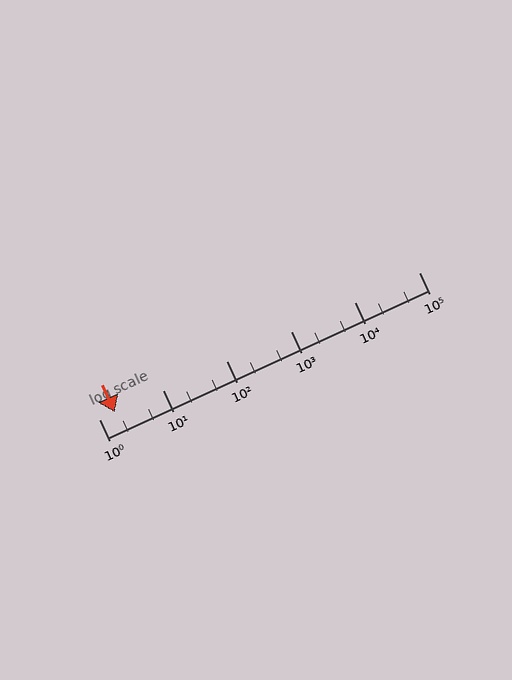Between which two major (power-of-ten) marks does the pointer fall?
The pointer is between 1 and 10.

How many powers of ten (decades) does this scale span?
The scale spans 5 decades, from 1 to 100000.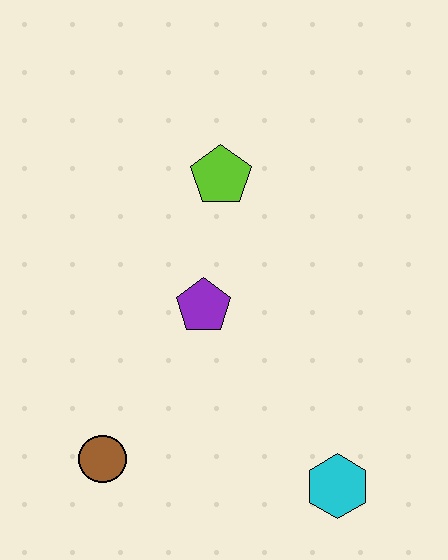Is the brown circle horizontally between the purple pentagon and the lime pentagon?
No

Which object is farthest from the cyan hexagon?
The lime pentagon is farthest from the cyan hexagon.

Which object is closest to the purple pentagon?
The lime pentagon is closest to the purple pentagon.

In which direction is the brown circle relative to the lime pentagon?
The brown circle is below the lime pentagon.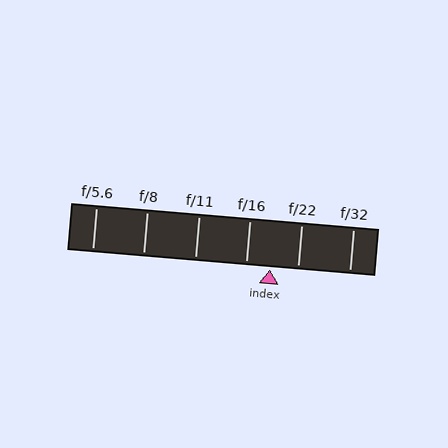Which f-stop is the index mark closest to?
The index mark is closest to f/16.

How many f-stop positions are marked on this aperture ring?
There are 6 f-stop positions marked.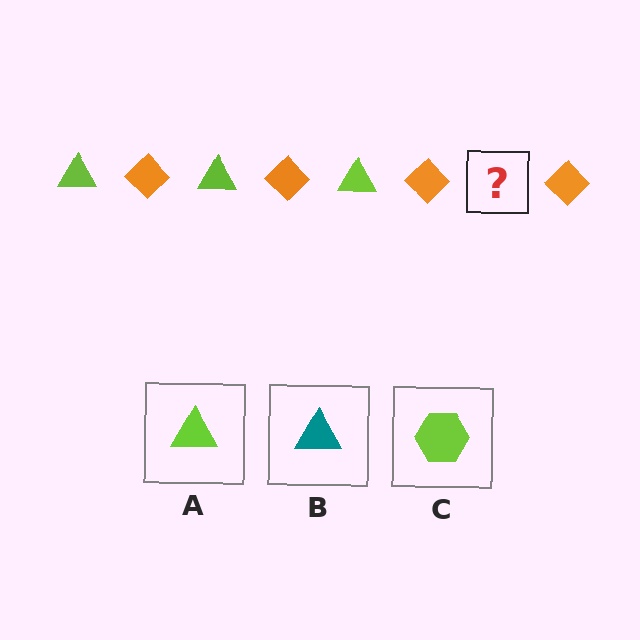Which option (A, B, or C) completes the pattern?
A.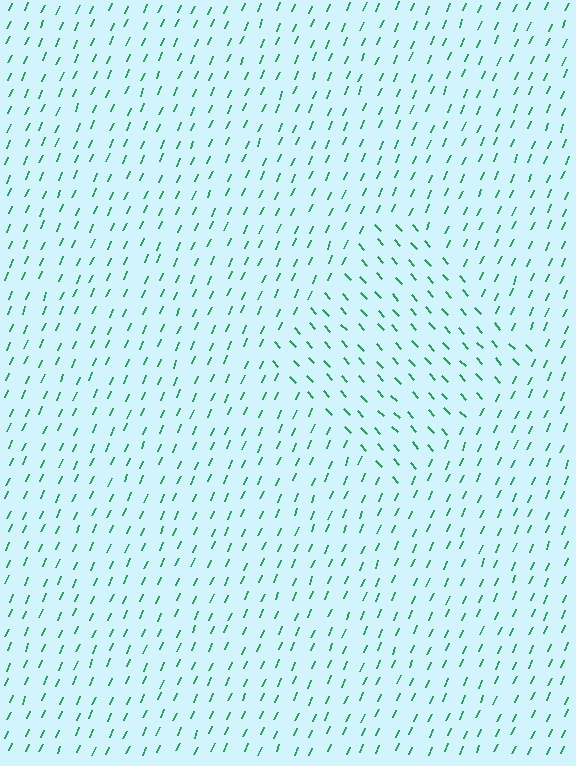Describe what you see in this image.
The image is filled with small green line segments. A diamond region in the image has lines oriented differently from the surrounding lines, creating a visible texture boundary.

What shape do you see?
I see a diamond.